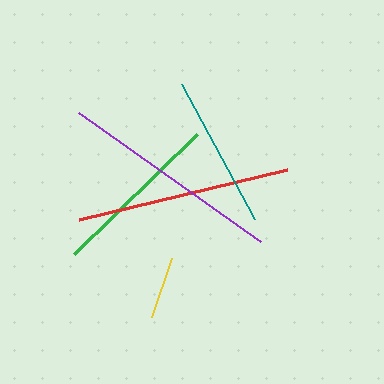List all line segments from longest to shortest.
From longest to shortest: purple, red, green, teal, yellow.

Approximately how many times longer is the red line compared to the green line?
The red line is approximately 1.2 times the length of the green line.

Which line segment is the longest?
The purple line is the longest at approximately 223 pixels.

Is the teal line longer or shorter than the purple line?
The purple line is longer than the teal line.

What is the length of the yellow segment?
The yellow segment is approximately 63 pixels long.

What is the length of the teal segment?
The teal segment is approximately 154 pixels long.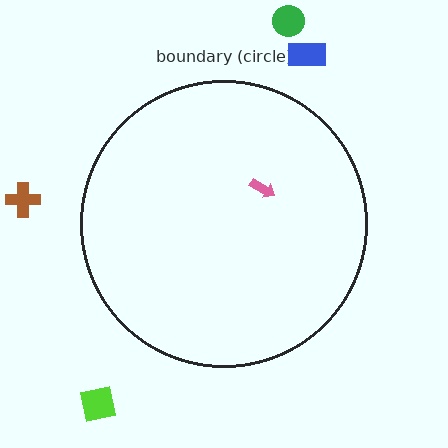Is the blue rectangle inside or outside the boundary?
Outside.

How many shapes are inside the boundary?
1 inside, 4 outside.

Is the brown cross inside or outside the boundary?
Outside.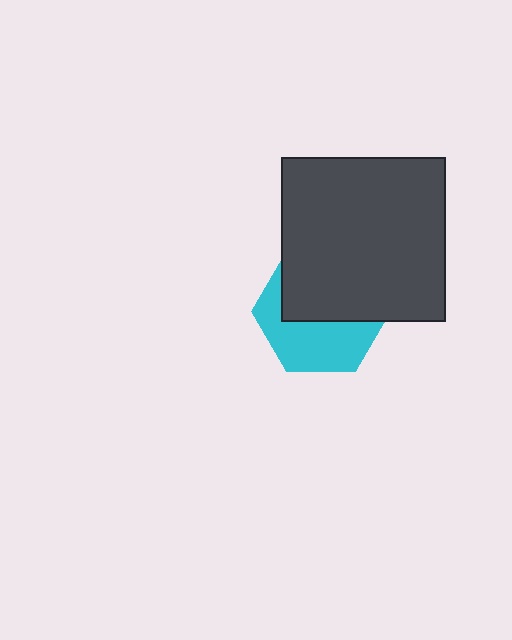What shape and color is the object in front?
The object in front is a dark gray square.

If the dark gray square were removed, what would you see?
You would see the complete cyan hexagon.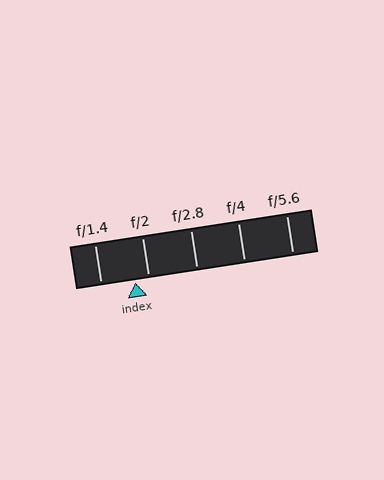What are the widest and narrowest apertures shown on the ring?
The widest aperture shown is f/1.4 and the narrowest is f/5.6.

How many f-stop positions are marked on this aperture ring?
There are 5 f-stop positions marked.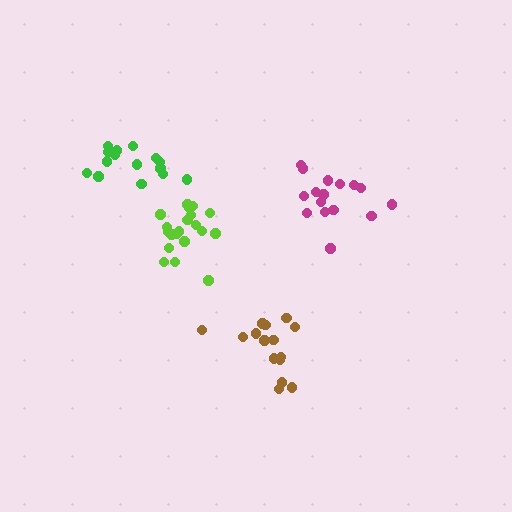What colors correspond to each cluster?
The clusters are colored: magenta, green, brown, lime.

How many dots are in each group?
Group 1: 16 dots, Group 2: 16 dots, Group 3: 15 dots, Group 4: 20 dots (67 total).